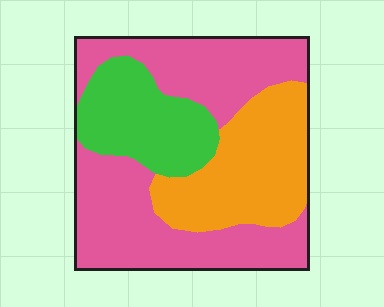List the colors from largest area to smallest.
From largest to smallest: pink, orange, green.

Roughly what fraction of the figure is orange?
Orange covers roughly 30% of the figure.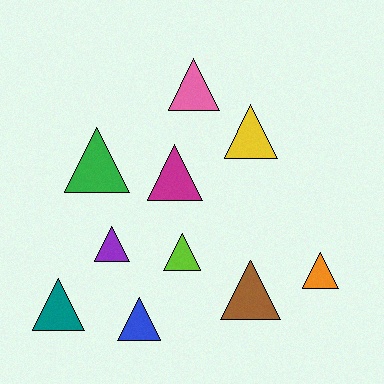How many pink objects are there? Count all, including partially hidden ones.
There is 1 pink object.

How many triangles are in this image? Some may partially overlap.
There are 10 triangles.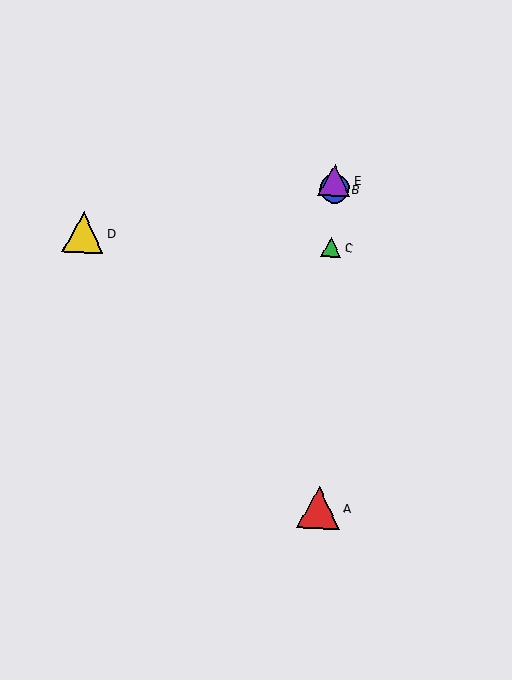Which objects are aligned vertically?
Objects A, B, C, E are aligned vertically.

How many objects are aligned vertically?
4 objects (A, B, C, E) are aligned vertically.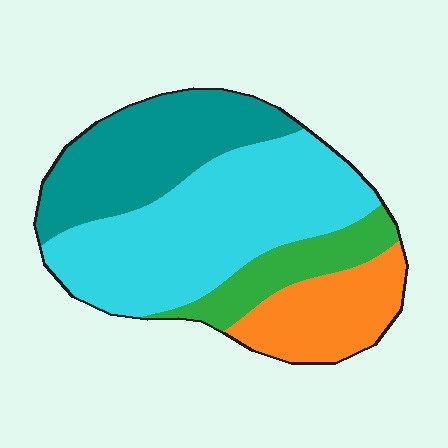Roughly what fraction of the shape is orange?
Orange covers roughly 15% of the shape.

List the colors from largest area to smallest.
From largest to smallest: cyan, teal, orange, green.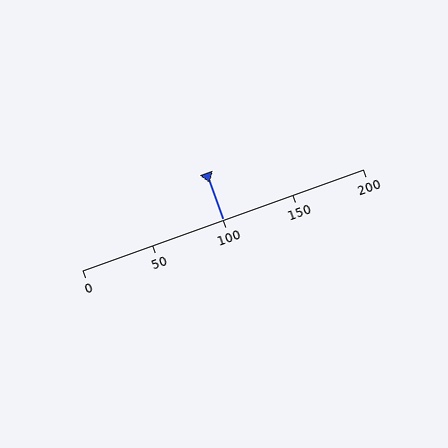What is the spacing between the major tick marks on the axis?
The major ticks are spaced 50 apart.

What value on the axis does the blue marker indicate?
The marker indicates approximately 100.